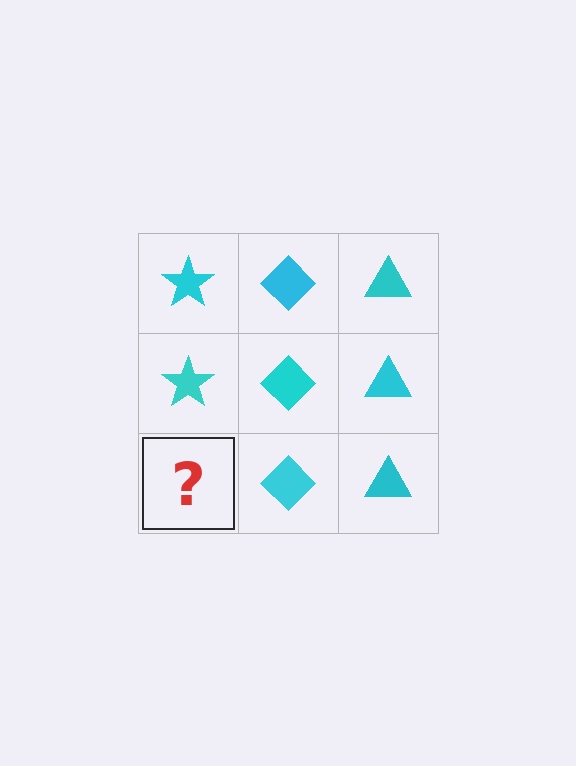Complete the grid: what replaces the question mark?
The question mark should be replaced with a cyan star.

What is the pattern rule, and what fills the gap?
The rule is that each column has a consistent shape. The gap should be filled with a cyan star.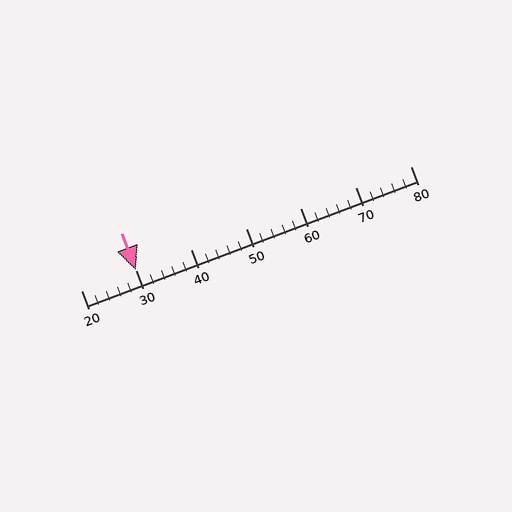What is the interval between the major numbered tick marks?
The major tick marks are spaced 10 units apart.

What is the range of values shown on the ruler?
The ruler shows values from 20 to 80.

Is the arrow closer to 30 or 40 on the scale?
The arrow is closer to 30.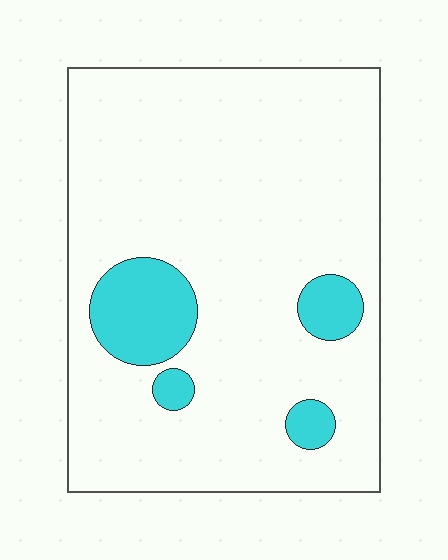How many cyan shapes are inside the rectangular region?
4.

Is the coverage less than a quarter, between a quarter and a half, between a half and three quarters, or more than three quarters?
Less than a quarter.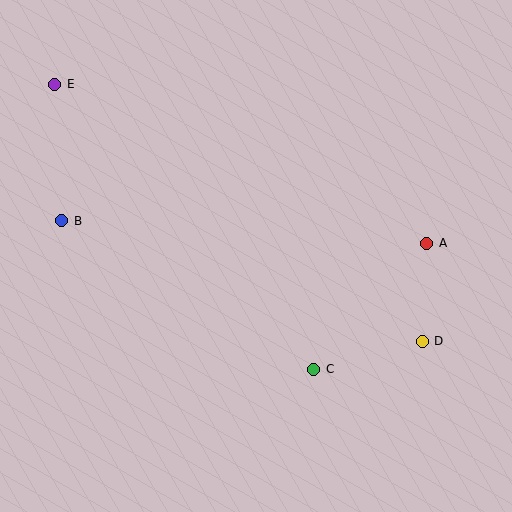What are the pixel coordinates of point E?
Point E is at (55, 84).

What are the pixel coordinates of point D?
Point D is at (422, 341).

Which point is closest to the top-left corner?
Point E is closest to the top-left corner.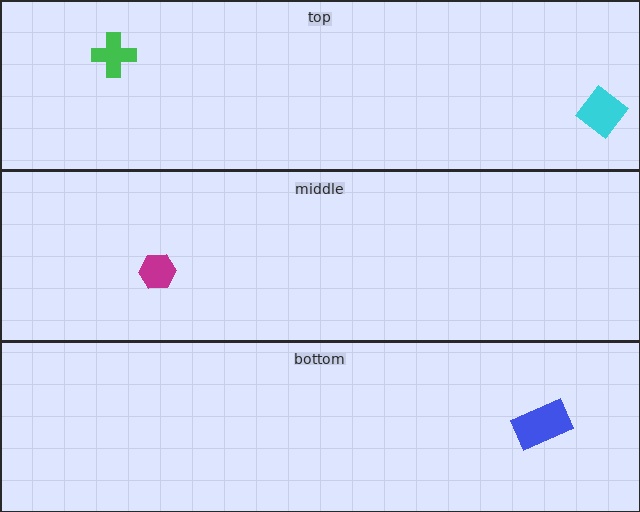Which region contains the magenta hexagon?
The middle region.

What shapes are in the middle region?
The magenta hexagon.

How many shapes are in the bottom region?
1.